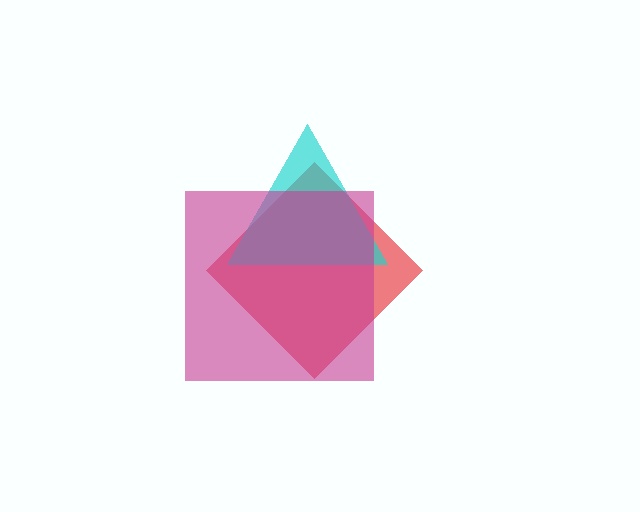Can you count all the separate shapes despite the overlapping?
Yes, there are 3 separate shapes.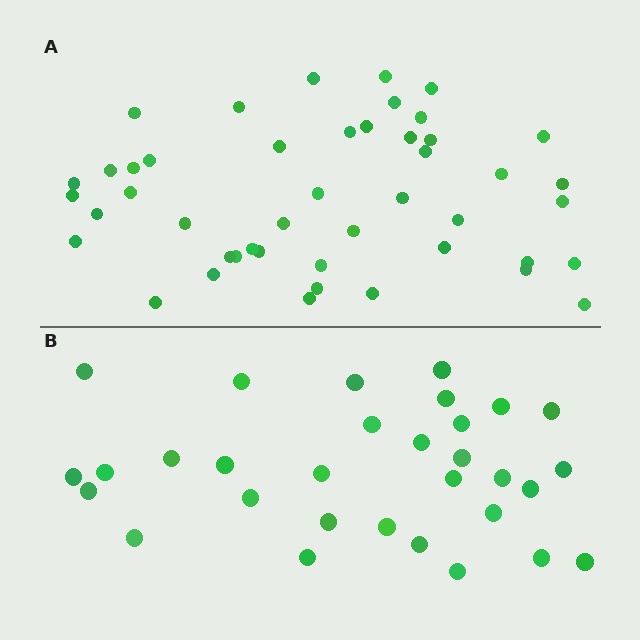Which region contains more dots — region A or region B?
Region A (the top region) has more dots.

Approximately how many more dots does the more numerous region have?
Region A has approximately 15 more dots than region B.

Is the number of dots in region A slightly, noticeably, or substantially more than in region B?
Region A has substantially more. The ratio is roughly 1.5 to 1.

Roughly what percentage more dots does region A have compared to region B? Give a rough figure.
About 50% more.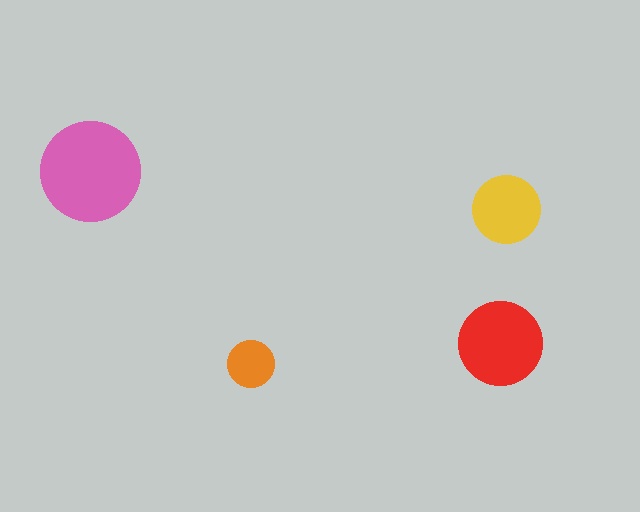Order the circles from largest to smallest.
the pink one, the red one, the yellow one, the orange one.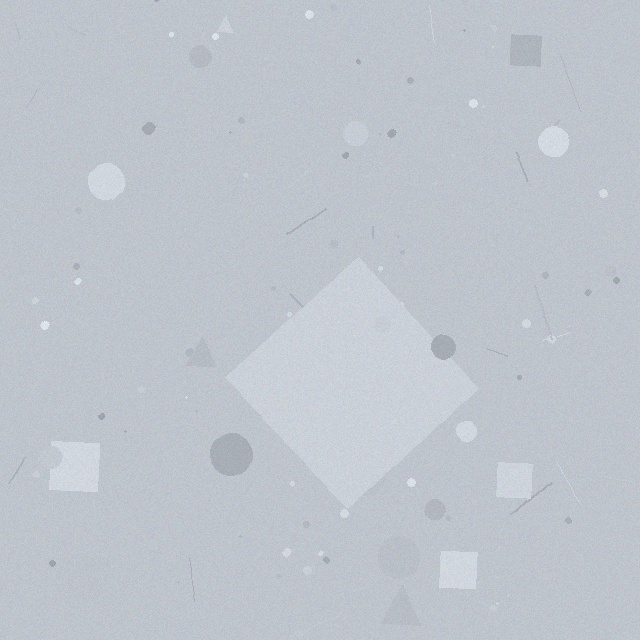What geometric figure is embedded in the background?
A diamond is embedded in the background.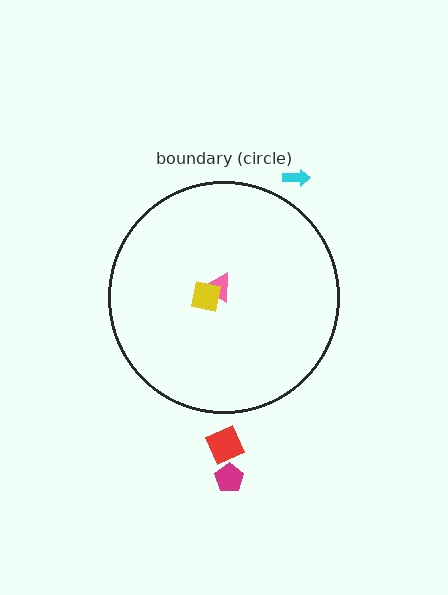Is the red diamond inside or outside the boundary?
Outside.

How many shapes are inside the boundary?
2 inside, 3 outside.